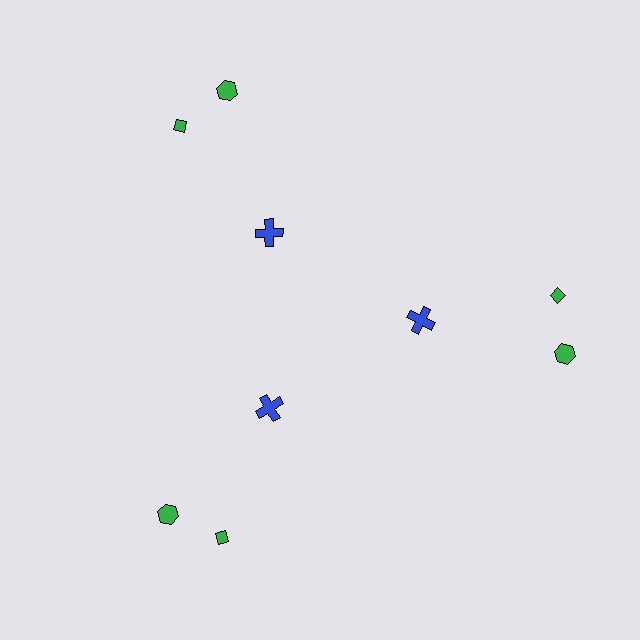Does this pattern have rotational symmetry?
Yes, this pattern has 3-fold rotational symmetry. It looks the same after rotating 120 degrees around the center.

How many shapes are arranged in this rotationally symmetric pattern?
There are 9 shapes, arranged in 3 groups of 3.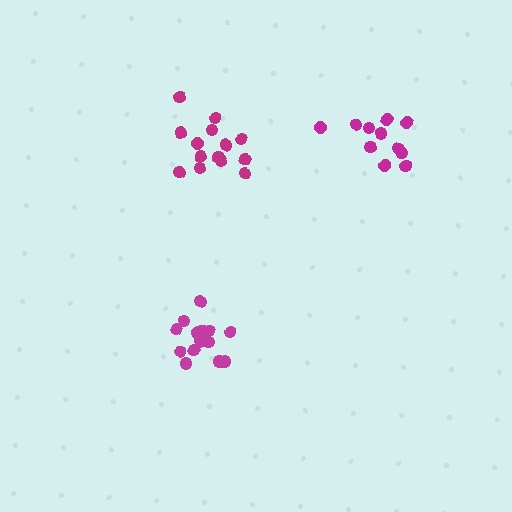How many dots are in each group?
Group 1: 14 dots, Group 2: 15 dots, Group 3: 11 dots (40 total).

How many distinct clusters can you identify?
There are 3 distinct clusters.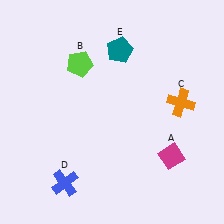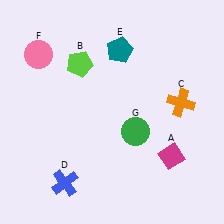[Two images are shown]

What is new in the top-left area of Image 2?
A pink circle (F) was added in the top-left area of Image 2.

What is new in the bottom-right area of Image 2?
A green circle (G) was added in the bottom-right area of Image 2.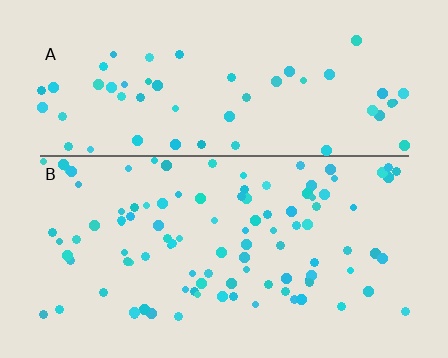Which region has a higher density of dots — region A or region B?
B (the bottom).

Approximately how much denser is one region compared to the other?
Approximately 1.8× — region B over region A.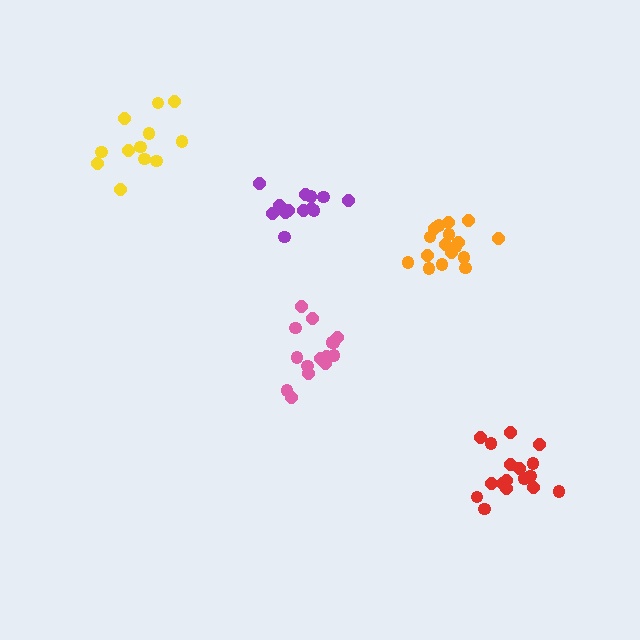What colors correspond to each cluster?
The clusters are colored: purple, yellow, pink, orange, red.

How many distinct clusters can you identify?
There are 5 distinct clusters.